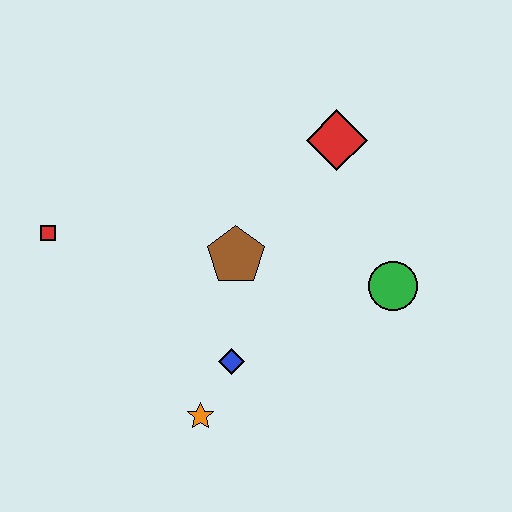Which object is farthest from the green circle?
The red square is farthest from the green circle.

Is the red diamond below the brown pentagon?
No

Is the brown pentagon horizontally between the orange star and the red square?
No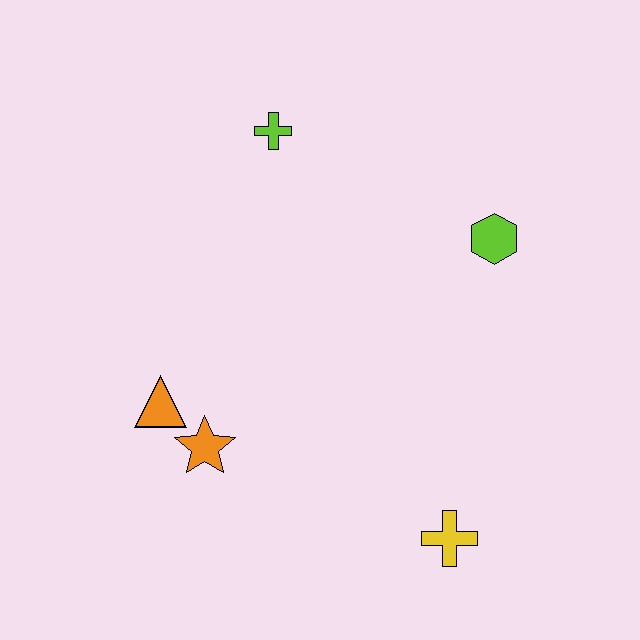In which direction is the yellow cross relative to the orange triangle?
The yellow cross is to the right of the orange triangle.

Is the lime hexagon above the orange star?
Yes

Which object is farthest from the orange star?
The lime hexagon is farthest from the orange star.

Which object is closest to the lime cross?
The lime hexagon is closest to the lime cross.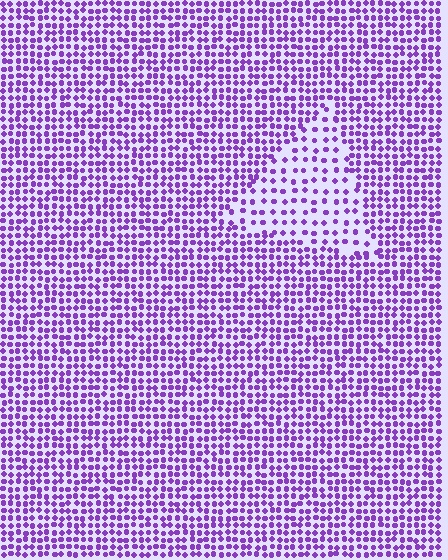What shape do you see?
I see a triangle.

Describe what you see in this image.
The image contains small purple elements arranged at two different densities. A triangle-shaped region is visible where the elements are less densely packed than the surrounding area.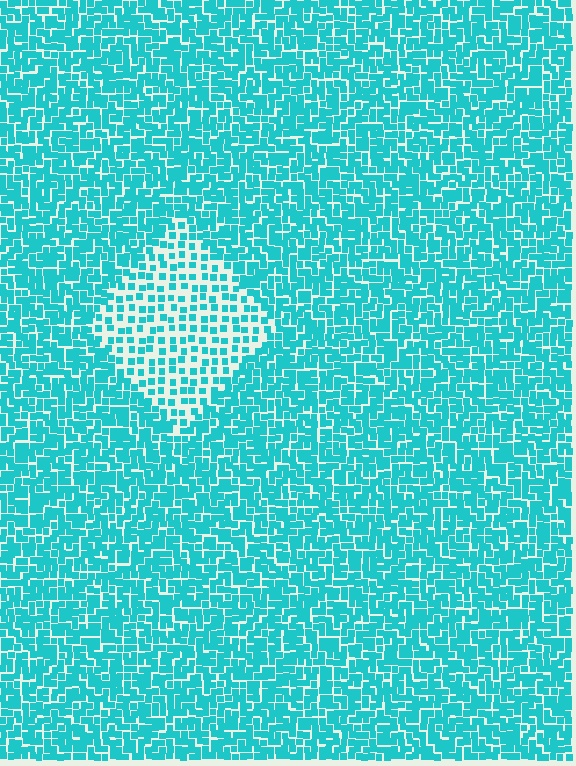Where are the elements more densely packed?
The elements are more densely packed outside the diamond boundary.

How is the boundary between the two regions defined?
The boundary is defined by a change in element density (approximately 2.1x ratio). All elements are the same color, size, and shape.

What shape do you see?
I see a diamond.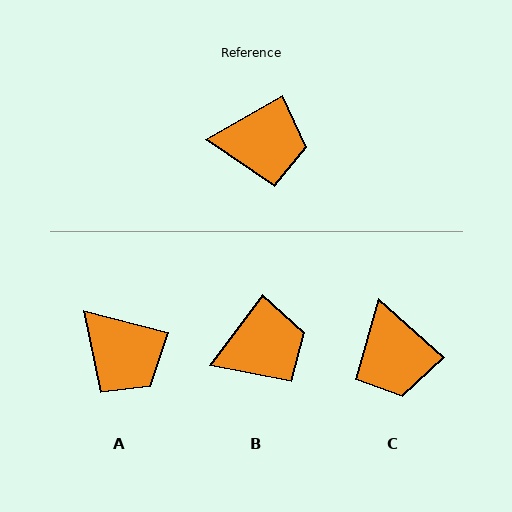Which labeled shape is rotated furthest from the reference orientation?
C, about 72 degrees away.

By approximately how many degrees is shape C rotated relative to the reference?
Approximately 72 degrees clockwise.